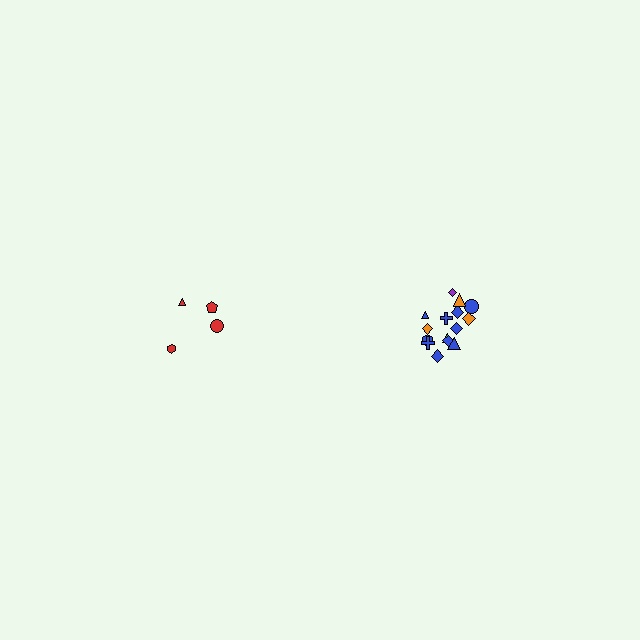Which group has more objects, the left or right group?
The right group.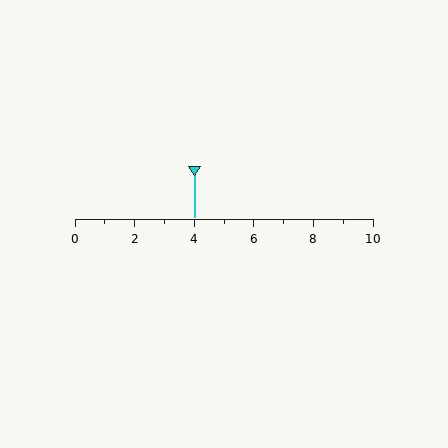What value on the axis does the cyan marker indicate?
The marker indicates approximately 4.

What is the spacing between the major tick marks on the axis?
The major ticks are spaced 2 apart.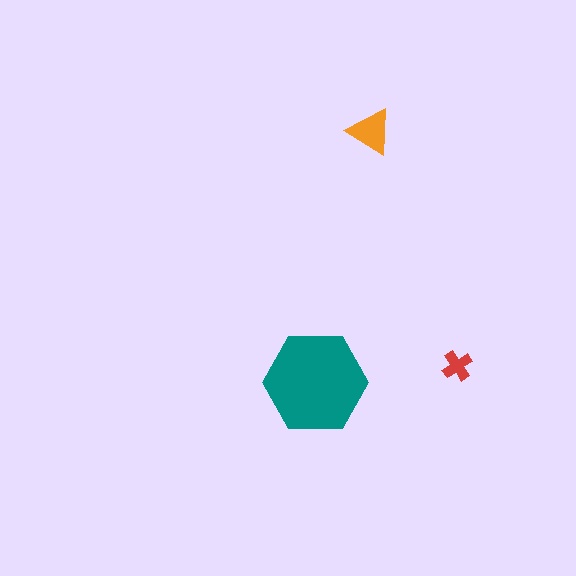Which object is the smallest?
The red cross.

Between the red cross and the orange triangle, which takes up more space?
The orange triangle.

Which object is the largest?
The teal hexagon.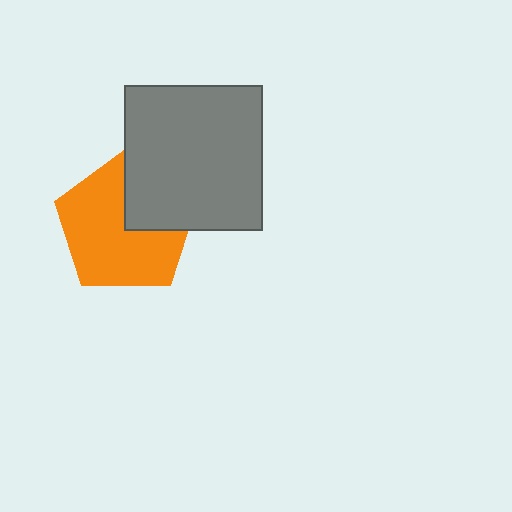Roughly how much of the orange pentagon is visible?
Most of it is visible (roughly 70%).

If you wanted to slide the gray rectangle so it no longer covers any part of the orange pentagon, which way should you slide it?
Slide it toward the upper-right — that is the most direct way to separate the two shapes.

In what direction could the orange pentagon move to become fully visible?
The orange pentagon could move toward the lower-left. That would shift it out from behind the gray rectangle entirely.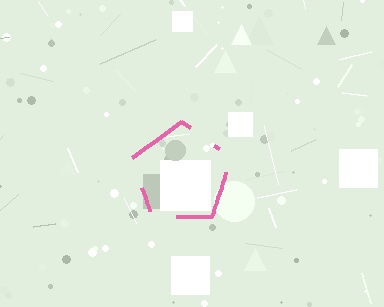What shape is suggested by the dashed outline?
The dashed outline suggests a pentagon.